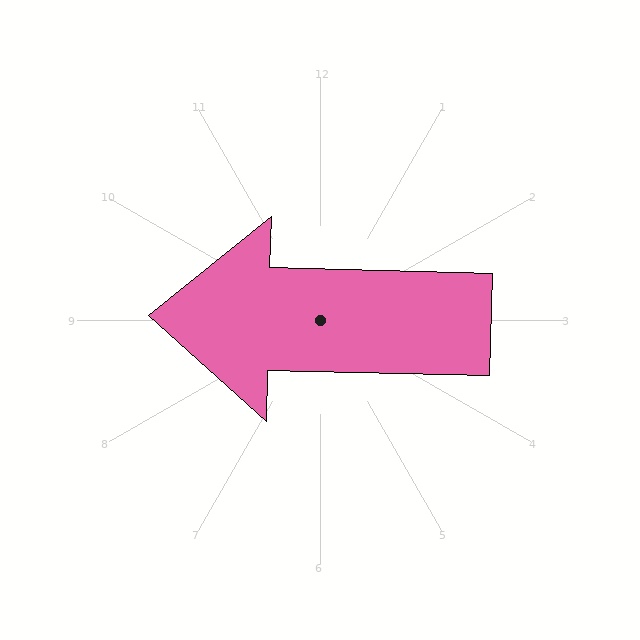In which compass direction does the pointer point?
West.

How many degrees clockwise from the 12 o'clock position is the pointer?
Approximately 271 degrees.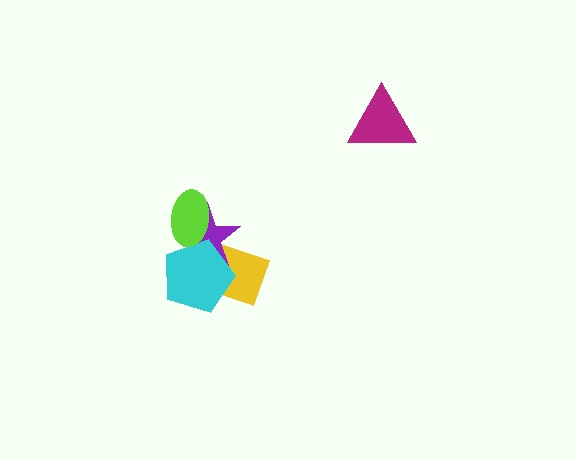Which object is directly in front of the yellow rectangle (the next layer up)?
The purple star is directly in front of the yellow rectangle.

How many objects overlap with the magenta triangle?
0 objects overlap with the magenta triangle.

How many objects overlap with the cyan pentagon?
3 objects overlap with the cyan pentagon.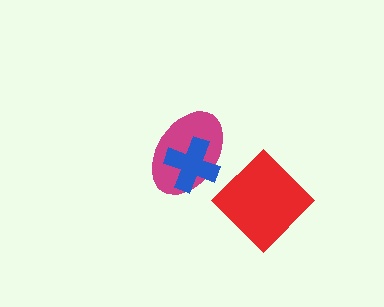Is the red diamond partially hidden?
No, no other shape covers it.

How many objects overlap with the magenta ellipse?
1 object overlaps with the magenta ellipse.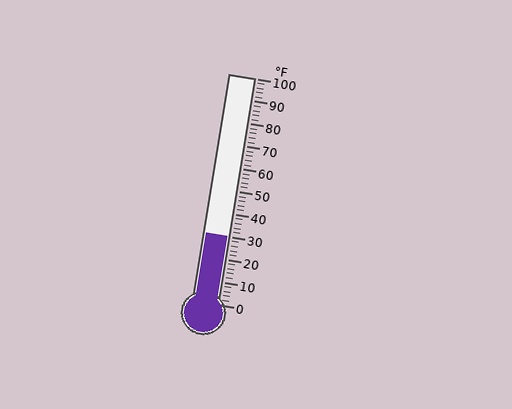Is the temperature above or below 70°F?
The temperature is below 70°F.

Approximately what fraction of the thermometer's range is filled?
The thermometer is filled to approximately 30% of its range.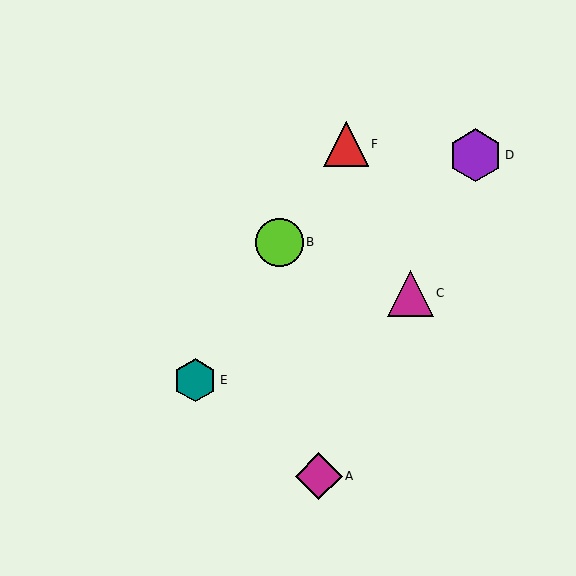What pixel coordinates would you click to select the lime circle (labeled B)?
Click at (279, 242) to select the lime circle B.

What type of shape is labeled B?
Shape B is a lime circle.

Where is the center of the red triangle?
The center of the red triangle is at (346, 144).